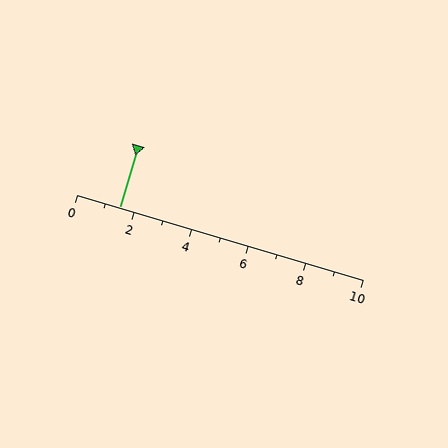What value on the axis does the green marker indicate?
The marker indicates approximately 1.5.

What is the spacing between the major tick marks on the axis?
The major ticks are spaced 2 apart.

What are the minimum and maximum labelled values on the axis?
The axis runs from 0 to 10.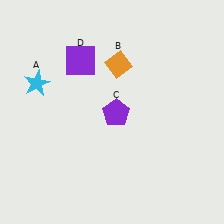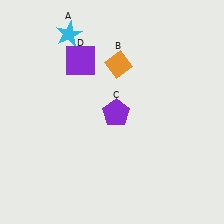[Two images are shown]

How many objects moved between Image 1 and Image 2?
1 object moved between the two images.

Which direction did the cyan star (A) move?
The cyan star (A) moved up.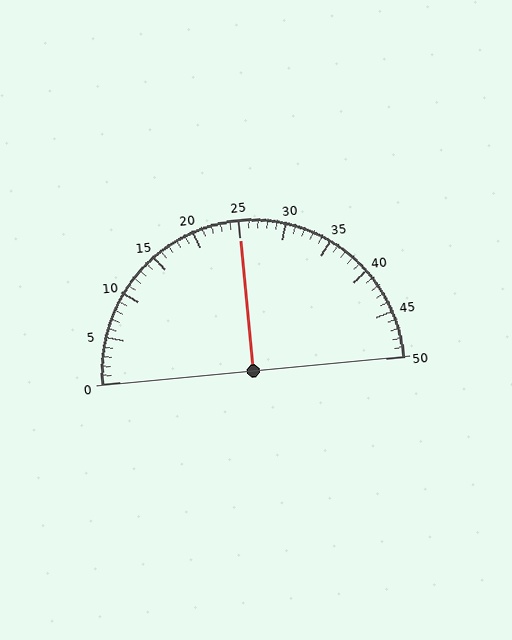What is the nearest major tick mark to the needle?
The nearest major tick mark is 25.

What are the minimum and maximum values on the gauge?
The gauge ranges from 0 to 50.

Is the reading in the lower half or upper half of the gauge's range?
The reading is in the upper half of the range (0 to 50).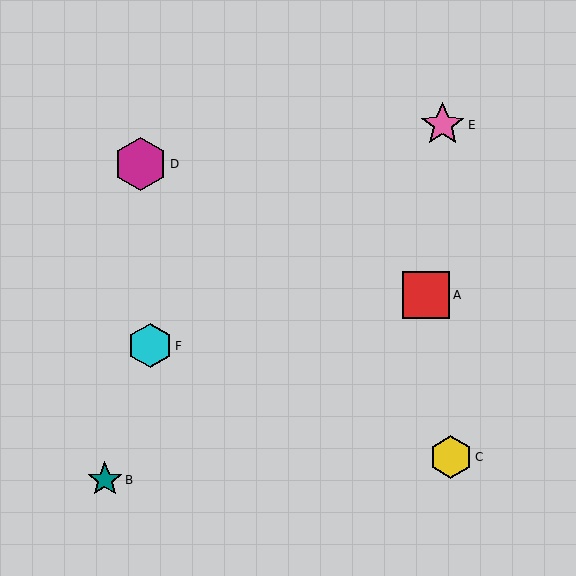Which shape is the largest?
The magenta hexagon (labeled D) is the largest.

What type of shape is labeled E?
Shape E is a pink star.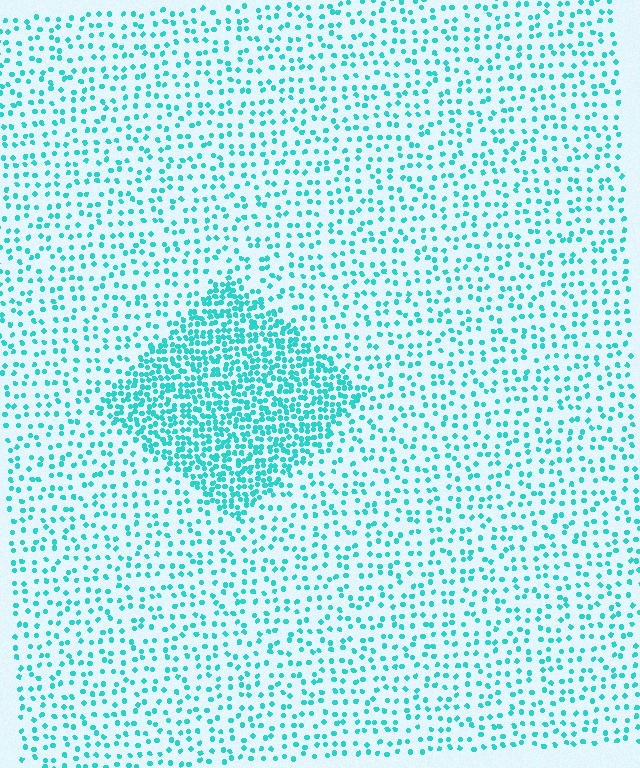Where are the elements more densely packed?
The elements are more densely packed inside the diamond boundary.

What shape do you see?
I see a diamond.